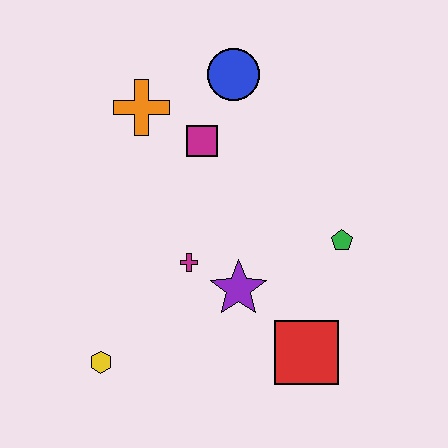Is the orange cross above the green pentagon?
Yes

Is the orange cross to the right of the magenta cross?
No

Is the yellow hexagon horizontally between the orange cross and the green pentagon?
No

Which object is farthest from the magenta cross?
The blue circle is farthest from the magenta cross.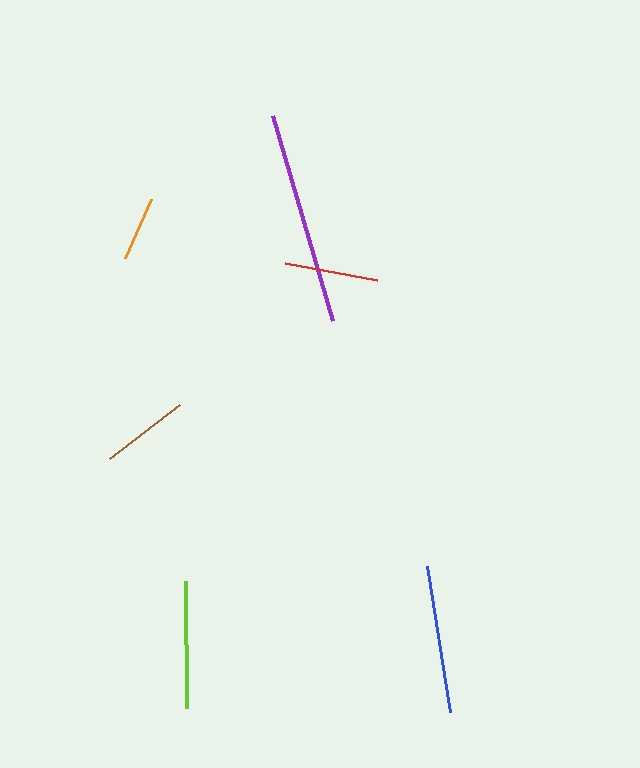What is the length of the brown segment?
The brown segment is approximately 88 pixels long.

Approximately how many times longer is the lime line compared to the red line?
The lime line is approximately 1.4 times the length of the red line.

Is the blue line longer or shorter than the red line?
The blue line is longer than the red line.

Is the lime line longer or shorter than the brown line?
The lime line is longer than the brown line.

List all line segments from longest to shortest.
From longest to shortest: purple, blue, lime, red, brown, orange.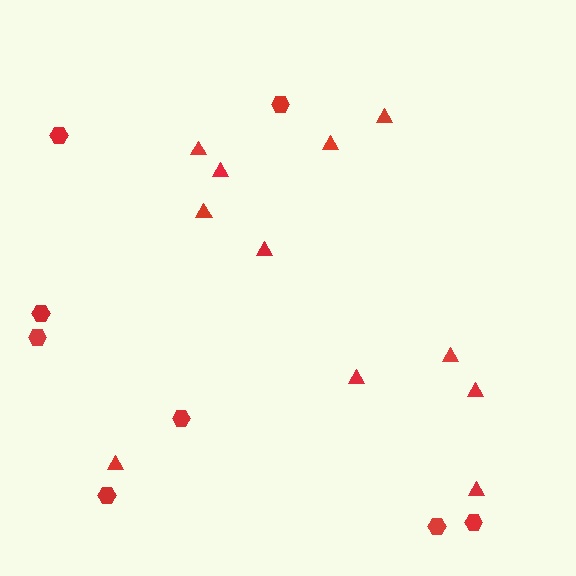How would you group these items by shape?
There are 2 groups: one group of hexagons (8) and one group of triangles (11).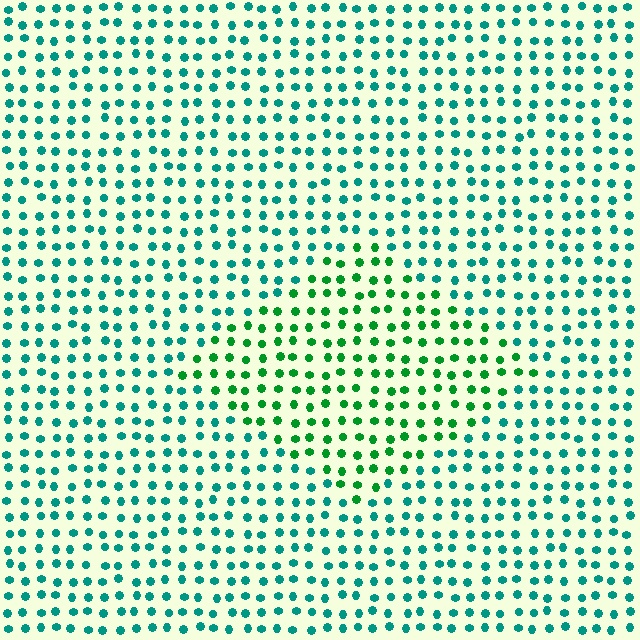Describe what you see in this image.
The image is filled with small teal elements in a uniform arrangement. A diamond-shaped region is visible where the elements are tinted to a slightly different hue, forming a subtle color boundary.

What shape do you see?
I see a diamond.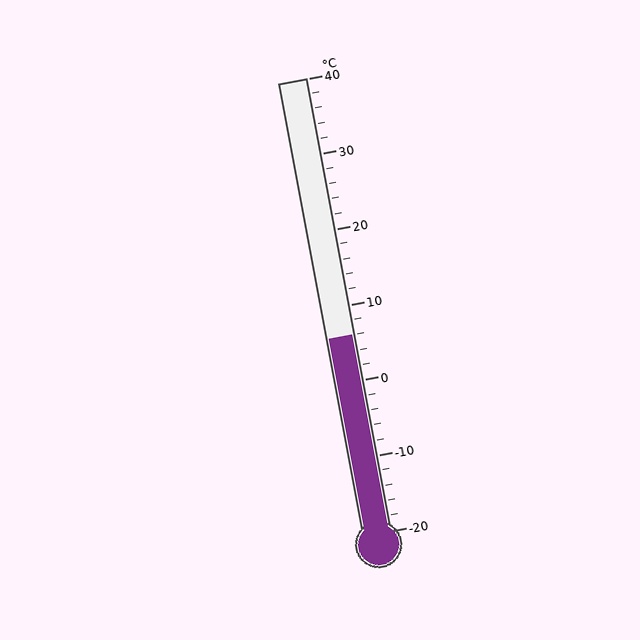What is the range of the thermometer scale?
The thermometer scale ranges from -20°C to 40°C.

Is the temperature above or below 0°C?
The temperature is above 0°C.